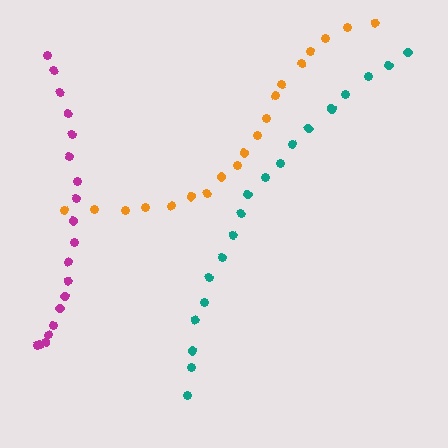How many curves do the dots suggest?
There are 3 distinct paths.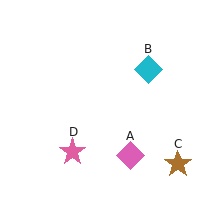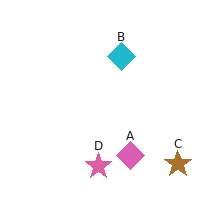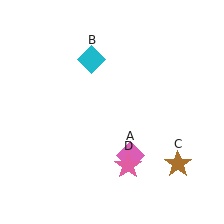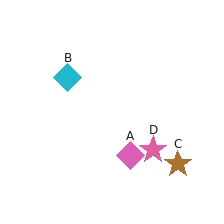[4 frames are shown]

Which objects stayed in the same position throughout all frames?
Pink diamond (object A) and brown star (object C) remained stationary.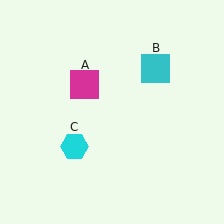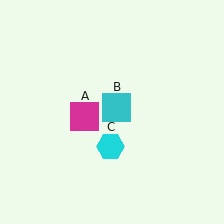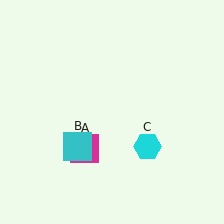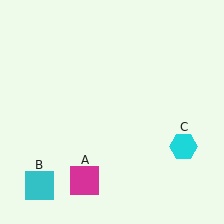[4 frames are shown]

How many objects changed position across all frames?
3 objects changed position: magenta square (object A), cyan square (object B), cyan hexagon (object C).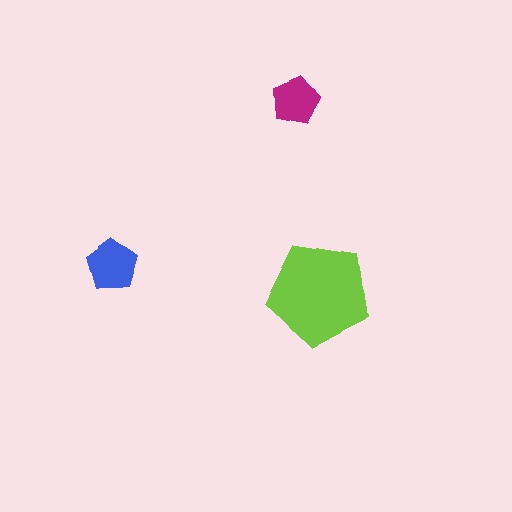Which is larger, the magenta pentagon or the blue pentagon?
The blue one.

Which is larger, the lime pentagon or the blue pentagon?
The lime one.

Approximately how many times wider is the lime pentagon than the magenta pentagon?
About 2 times wider.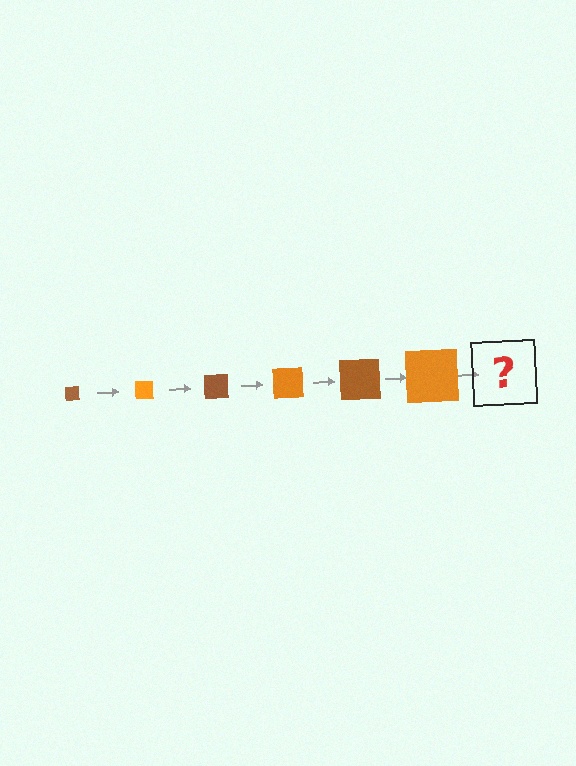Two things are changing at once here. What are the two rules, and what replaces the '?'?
The two rules are that the square grows larger each step and the color cycles through brown and orange. The '?' should be a brown square, larger than the previous one.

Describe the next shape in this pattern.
It should be a brown square, larger than the previous one.